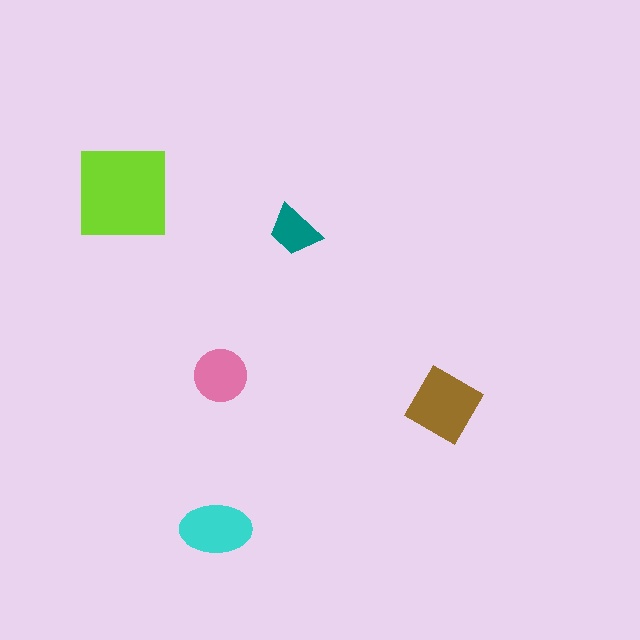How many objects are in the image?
There are 5 objects in the image.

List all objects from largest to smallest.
The lime square, the brown diamond, the cyan ellipse, the pink circle, the teal trapezoid.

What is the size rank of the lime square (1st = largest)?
1st.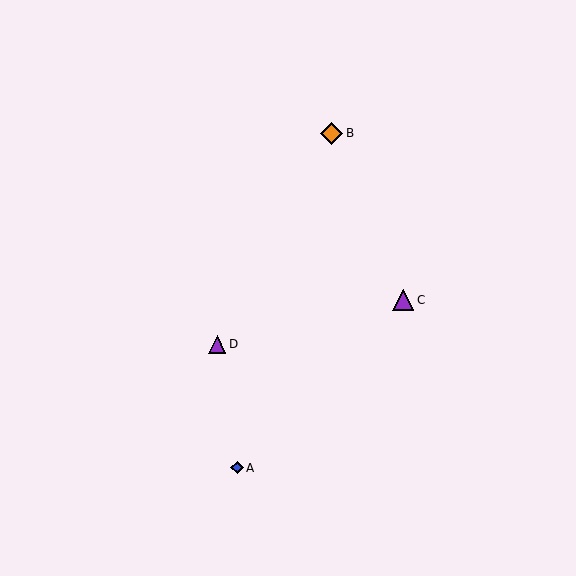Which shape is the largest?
The orange diamond (labeled B) is the largest.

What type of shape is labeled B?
Shape B is an orange diamond.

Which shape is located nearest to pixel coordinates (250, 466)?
The blue diamond (labeled A) at (237, 468) is nearest to that location.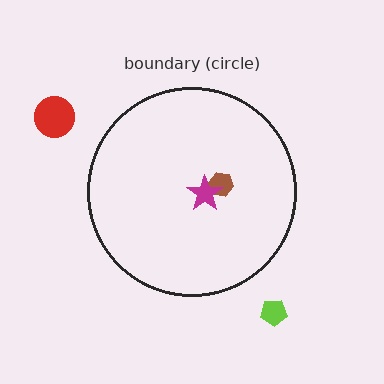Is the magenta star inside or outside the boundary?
Inside.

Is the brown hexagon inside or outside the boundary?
Inside.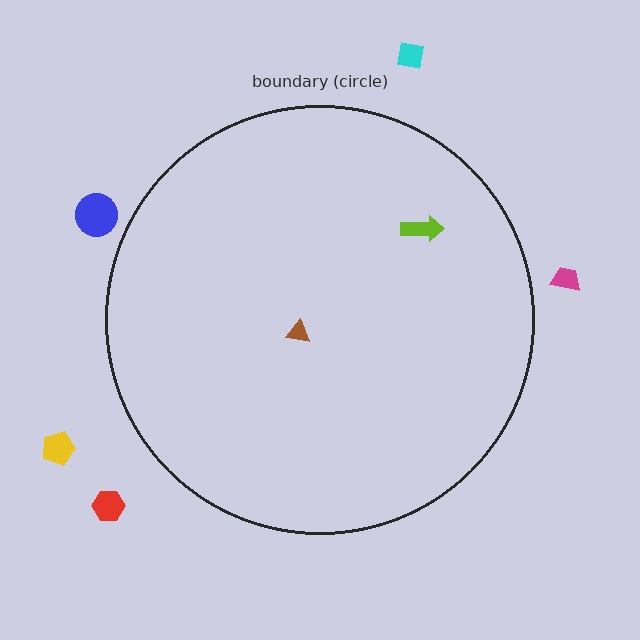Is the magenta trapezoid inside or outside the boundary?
Outside.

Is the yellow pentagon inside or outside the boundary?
Outside.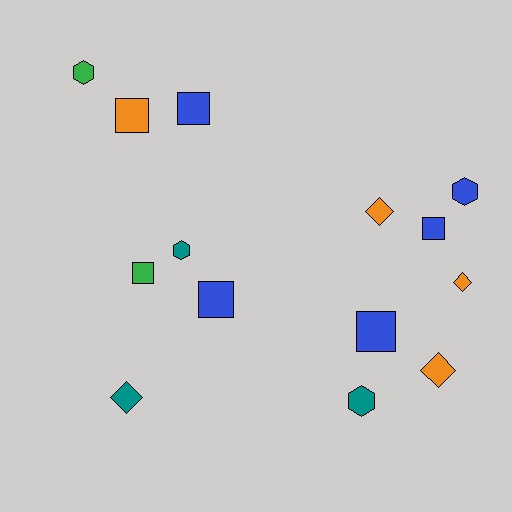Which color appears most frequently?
Blue, with 5 objects.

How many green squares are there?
There is 1 green square.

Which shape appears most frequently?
Square, with 6 objects.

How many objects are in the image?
There are 14 objects.